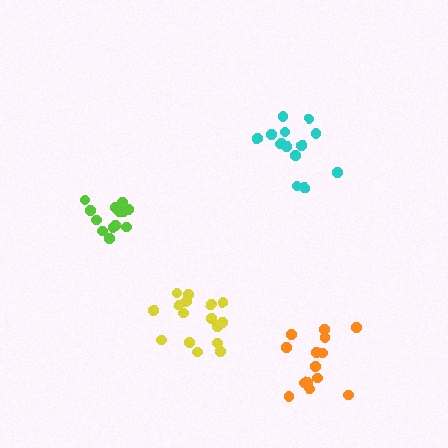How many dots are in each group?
Group 1: 13 dots, Group 2: 13 dots, Group 3: 14 dots, Group 4: 16 dots (56 total).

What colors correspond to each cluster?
The clusters are colored: lime, cyan, orange, yellow.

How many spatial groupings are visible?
There are 4 spatial groupings.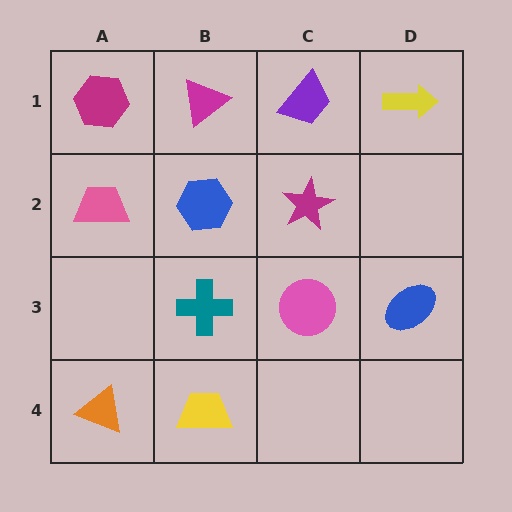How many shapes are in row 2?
3 shapes.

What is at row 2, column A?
A pink trapezoid.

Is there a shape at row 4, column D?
No, that cell is empty.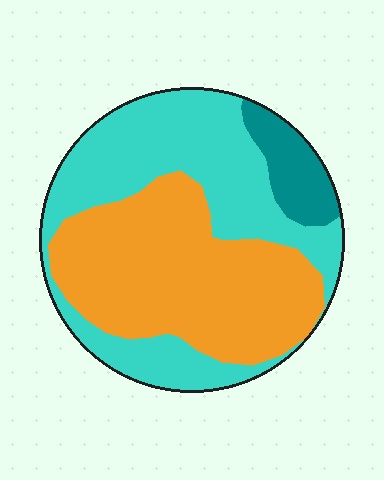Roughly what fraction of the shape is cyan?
Cyan covers 46% of the shape.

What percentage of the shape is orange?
Orange covers roughly 45% of the shape.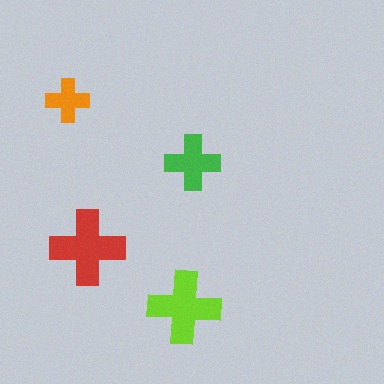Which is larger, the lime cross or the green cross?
The lime one.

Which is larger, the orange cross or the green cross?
The green one.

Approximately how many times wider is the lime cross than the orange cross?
About 1.5 times wider.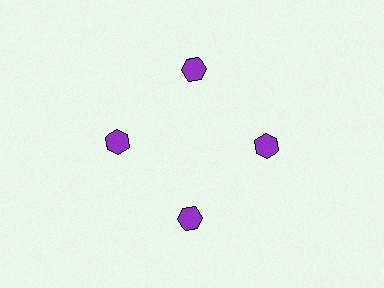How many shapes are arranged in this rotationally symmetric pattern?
There are 4 shapes, arranged in 4 groups of 1.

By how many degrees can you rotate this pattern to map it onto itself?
The pattern maps onto itself every 90 degrees of rotation.